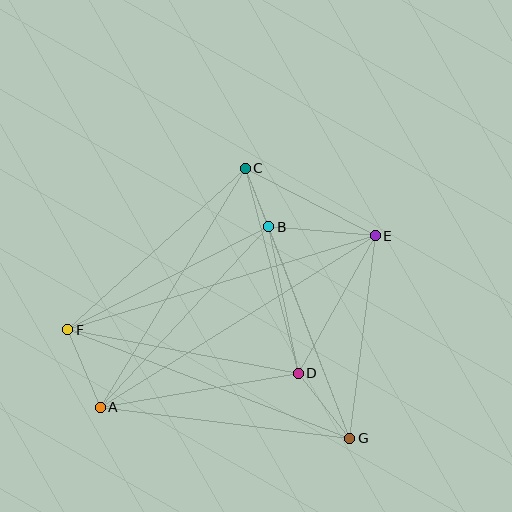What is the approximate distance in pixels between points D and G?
The distance between D and G is approximately 83 pixels.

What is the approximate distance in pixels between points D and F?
The distance between D and F is approximately 235 pixels.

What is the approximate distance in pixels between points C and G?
The distance between C and G is approximately 290 pixels.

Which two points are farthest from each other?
Points A and E are farthest from each other.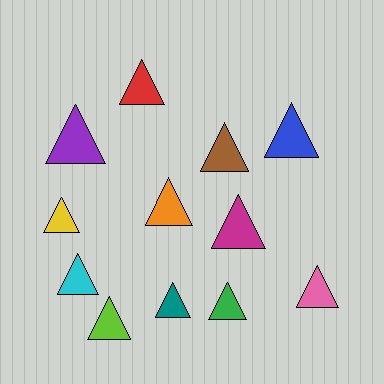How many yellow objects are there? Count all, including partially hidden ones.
There is 1 yellow object.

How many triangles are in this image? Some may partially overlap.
There are 12 triangles.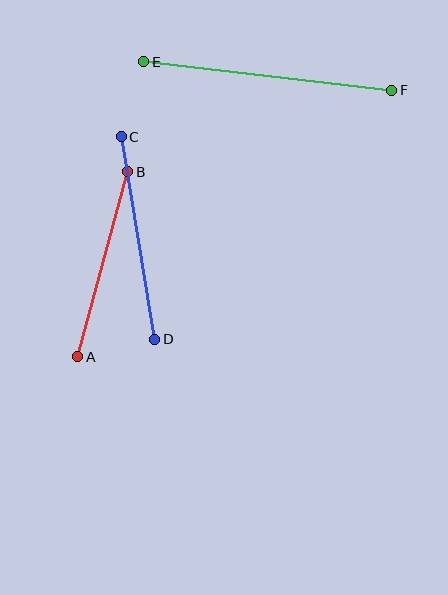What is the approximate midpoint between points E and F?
The midpoint is at approximately (268, 76) pixels.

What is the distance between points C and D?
The distance is approximately 206 pixels.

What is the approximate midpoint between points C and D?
The midpoint is at approximately (138, 238) pixels.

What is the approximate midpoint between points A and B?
The midpoint is at approximately (103, 264) pixels.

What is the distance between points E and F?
The distance is approximately 249 pixels.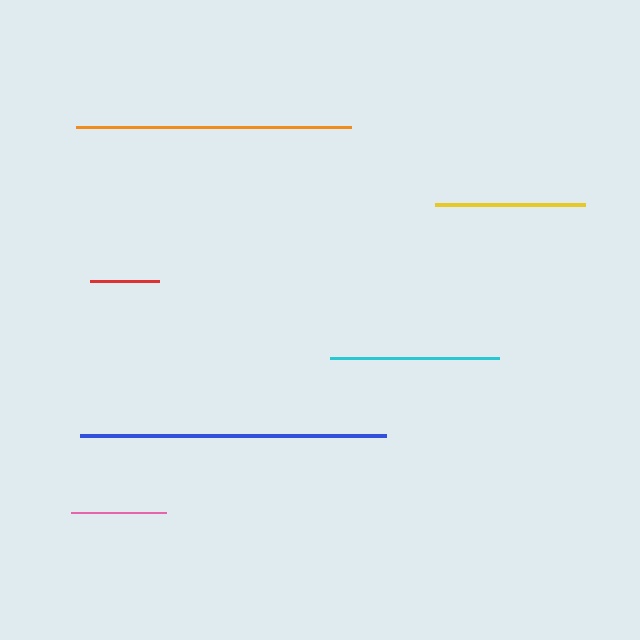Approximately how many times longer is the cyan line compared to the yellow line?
The cyan line is approximately 1.1 times the length of the yellow line.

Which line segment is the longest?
The blue line is the longest at approximately 307 pixels.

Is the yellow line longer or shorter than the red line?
The yellow line is longer than the red line.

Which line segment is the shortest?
The red line is the shortest at approximately 69 pixels.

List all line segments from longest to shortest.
From longest to shortest: blue, orange, cyan, yellow, pink, red.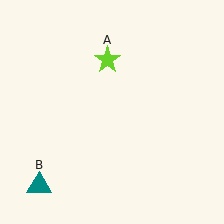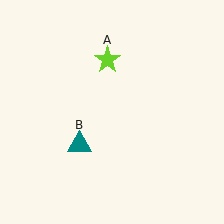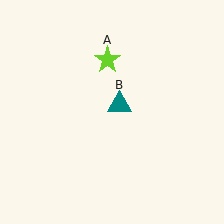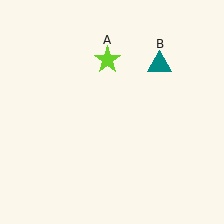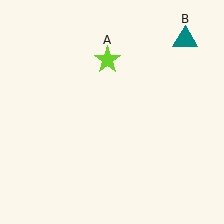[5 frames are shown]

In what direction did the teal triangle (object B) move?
The teal triangle (object B) moved up and to the right.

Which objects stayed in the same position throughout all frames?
Lime star (object A) remained stationary.